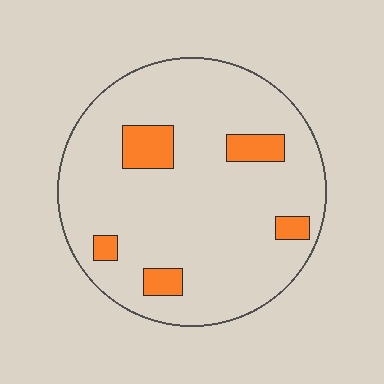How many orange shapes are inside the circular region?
5.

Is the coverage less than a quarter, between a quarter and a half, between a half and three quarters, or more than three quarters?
Less than a quarter.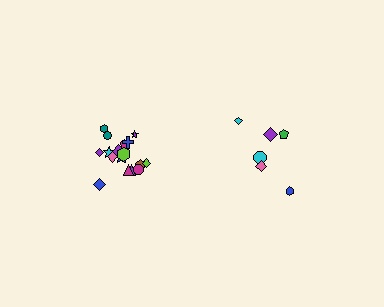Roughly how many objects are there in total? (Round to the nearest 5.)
Roughly 25 objects in total.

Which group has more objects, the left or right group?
The left group.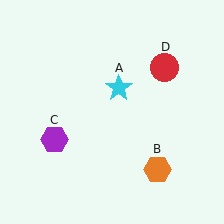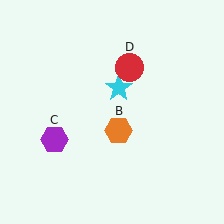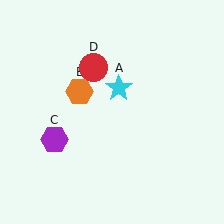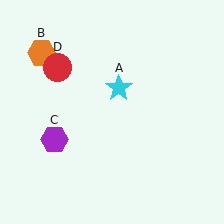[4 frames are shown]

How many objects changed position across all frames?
2 objects changed position: orange hexagon (object B), red circle (object D).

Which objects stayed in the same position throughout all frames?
Cyan star (object A) and purple hexagon (object C) remained stationary.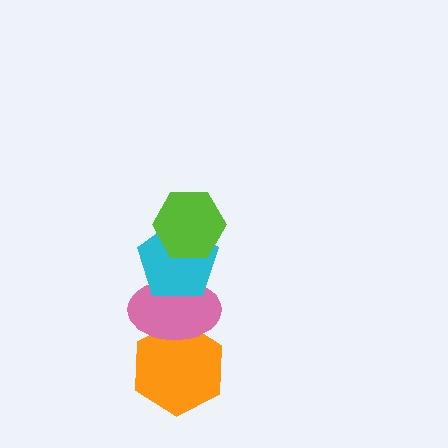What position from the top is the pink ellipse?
The pink ellipse is 3rd from the top.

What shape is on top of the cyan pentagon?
The lime hexagon is on top of the cyan pentagon.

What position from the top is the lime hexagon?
The lime hexagon is 1st from the top.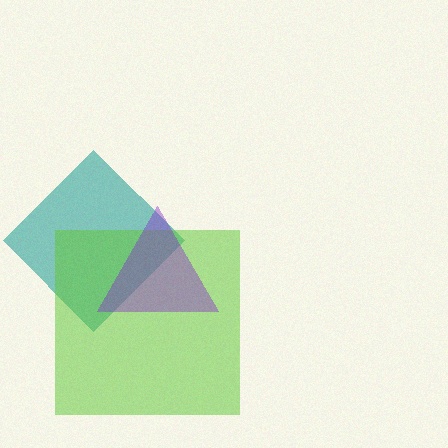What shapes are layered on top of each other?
The layered shapes are: a teal diamond, a lime square, a purple triangle.